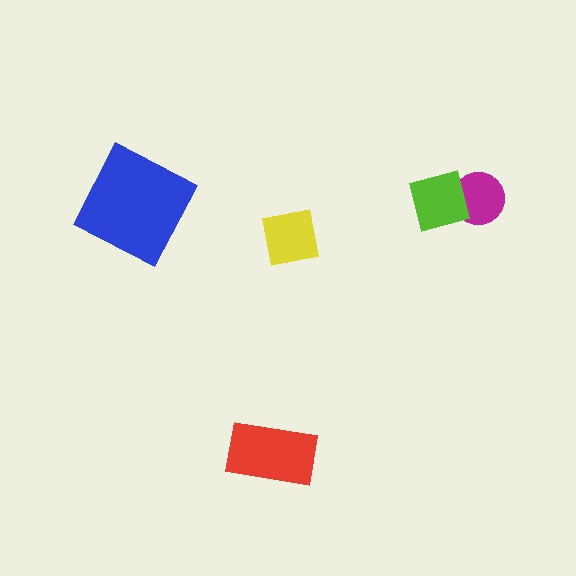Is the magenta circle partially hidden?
Yes, it is partially covered by another shape.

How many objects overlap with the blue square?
0 objects overlap with the blue square.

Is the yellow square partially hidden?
No, no other shape covers it.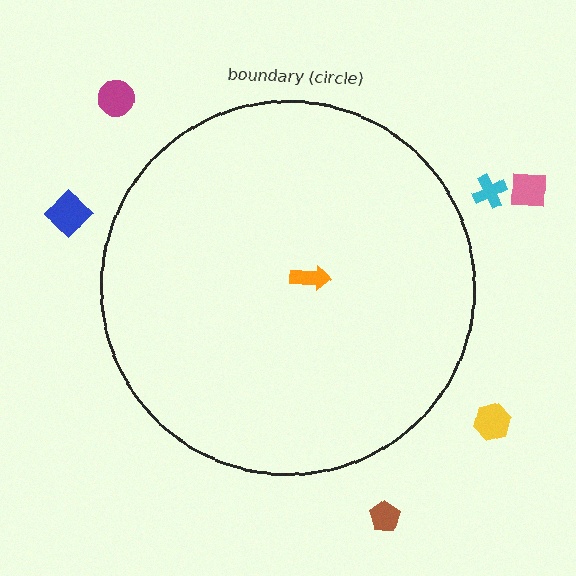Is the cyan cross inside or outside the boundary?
Outside.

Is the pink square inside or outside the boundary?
Outside.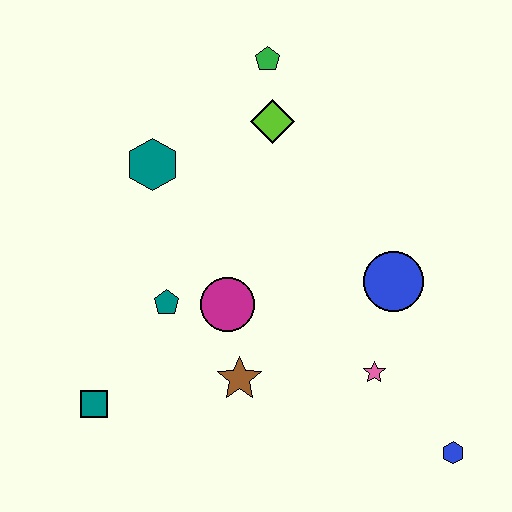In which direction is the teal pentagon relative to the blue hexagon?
The teal pentagon is to the left of the blue hexagon.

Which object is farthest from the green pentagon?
The blue hexagon is farthest from the green pentagon.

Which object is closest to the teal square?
The teal pentagon is closest to the teal square.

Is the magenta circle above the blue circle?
No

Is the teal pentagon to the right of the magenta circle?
No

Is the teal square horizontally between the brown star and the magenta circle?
No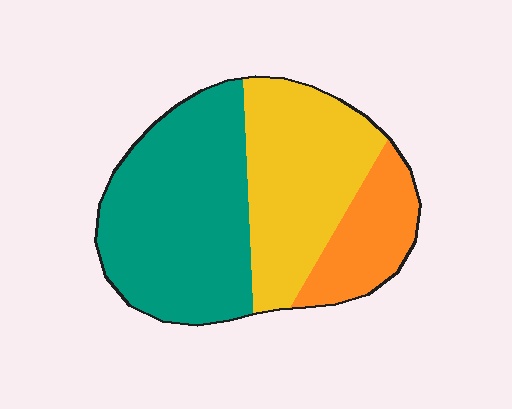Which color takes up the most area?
Teal, at roughly 50%.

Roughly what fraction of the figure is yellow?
Yellow takes up between a third and a half of the figure.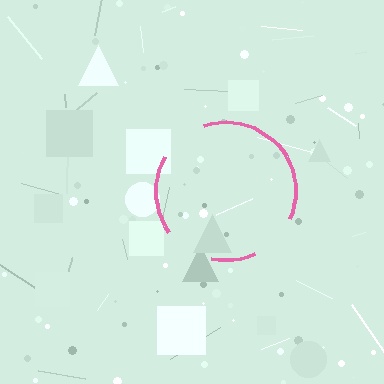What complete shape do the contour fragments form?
The contour fragments form a circle.